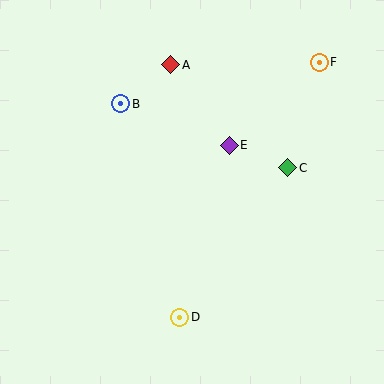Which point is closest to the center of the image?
Point E at (229, 145) is closest to the center.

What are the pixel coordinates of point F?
Point F is at (319, 62).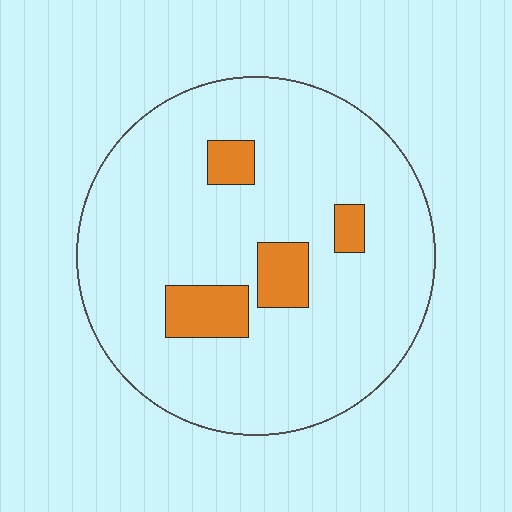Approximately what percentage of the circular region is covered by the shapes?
Approximately 10%.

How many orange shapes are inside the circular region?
4.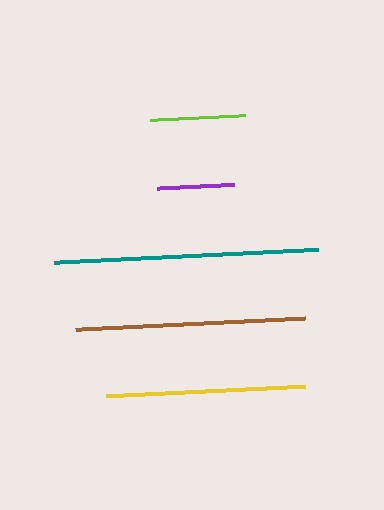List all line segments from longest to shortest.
From longest to shortest: teal, brown, yellow, lime, purple.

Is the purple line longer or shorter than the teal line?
The teal line is longer than the purple line.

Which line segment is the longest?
The teal line is the longest at approximately 264 pixels.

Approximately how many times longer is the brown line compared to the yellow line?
The brown line is approximately 1.2 times the length of the yellow line.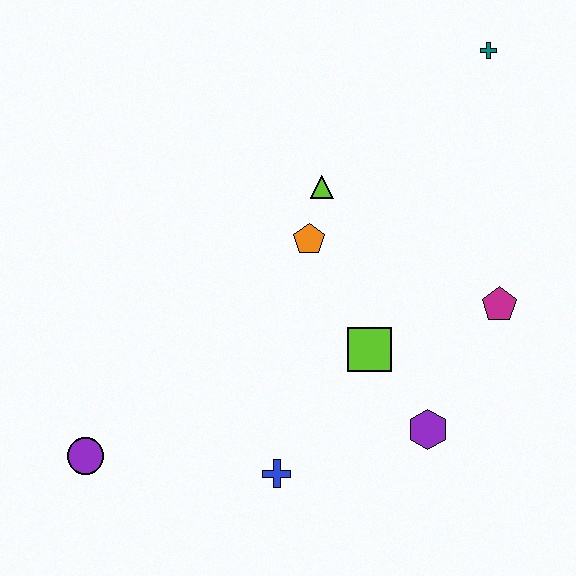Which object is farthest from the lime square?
The teal cross is farthest from the lime square.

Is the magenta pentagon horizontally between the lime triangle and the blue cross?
No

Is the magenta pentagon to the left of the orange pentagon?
No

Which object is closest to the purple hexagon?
The lime square is closest to the purple hexagon.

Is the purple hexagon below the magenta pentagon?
Yes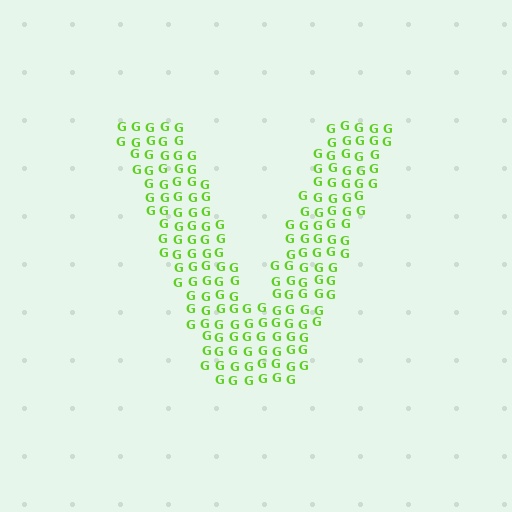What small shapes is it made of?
It is made of small letter G's.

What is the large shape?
The large shape is the letter V.